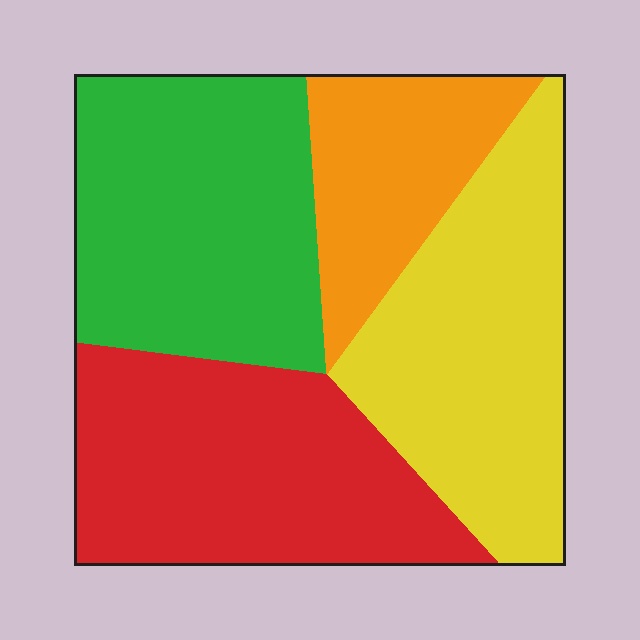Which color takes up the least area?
Orange, at roughly 15%.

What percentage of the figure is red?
Red covers 29% of the figure.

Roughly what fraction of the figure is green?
Green takes up about one quarter (1/4) of the figure.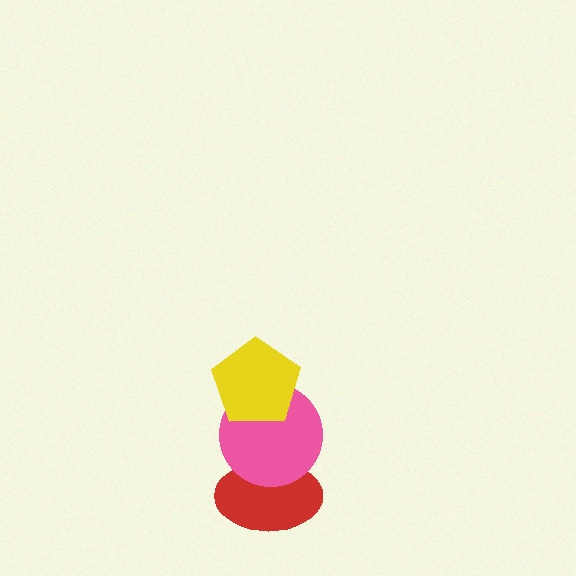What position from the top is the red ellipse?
The red ellipse is 3rd from the top.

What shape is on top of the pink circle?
The yellow pentagon is on top of the pink circle.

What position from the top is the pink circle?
The pink circle is 2nd from the top.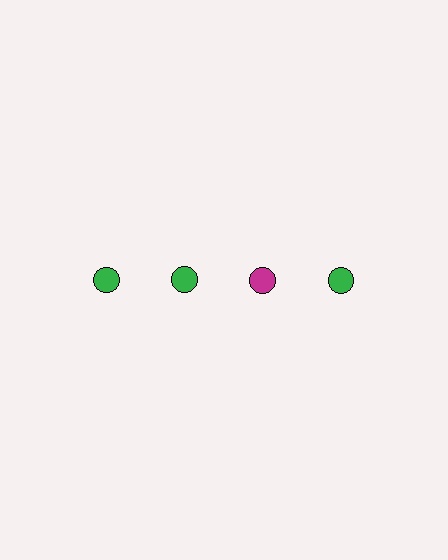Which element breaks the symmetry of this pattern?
The magenta circle in the top row, center column breaks the symmetry. All other shapes are green circles.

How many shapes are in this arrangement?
There are 4 shapes arranged in a grid pattern.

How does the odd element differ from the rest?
It has a different color: magenta instead of green.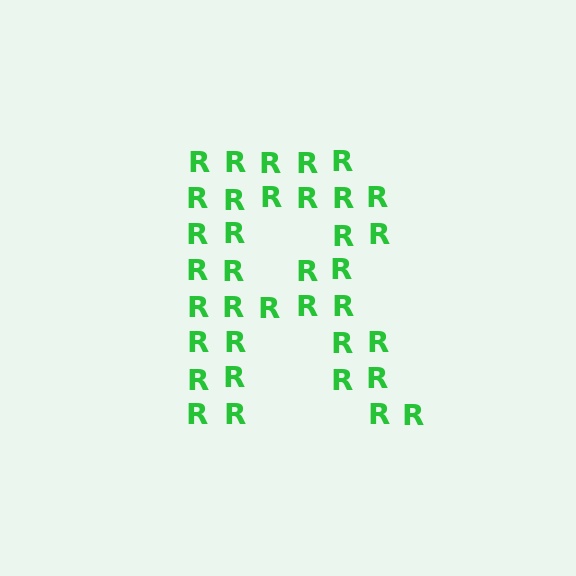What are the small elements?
The small elements are letter R's.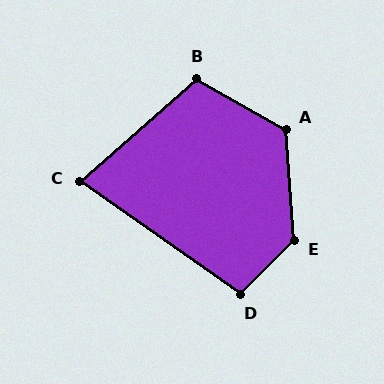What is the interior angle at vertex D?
Approximately 100 degrees (obtuse).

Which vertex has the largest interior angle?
E, at approximately 131 degrees.